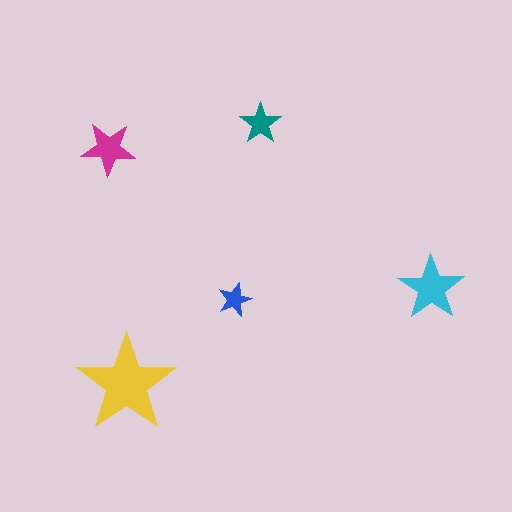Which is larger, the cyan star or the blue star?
The cyan one.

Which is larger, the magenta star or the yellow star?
The yellow one.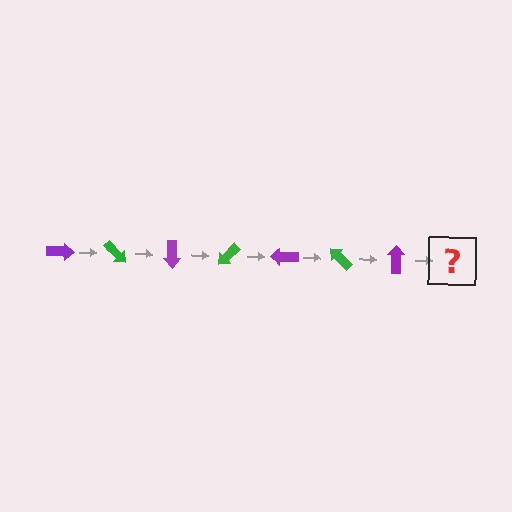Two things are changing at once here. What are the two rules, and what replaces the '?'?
The two rules are that it rotates 45 degrees each step and the color cycles through purple and green. The '?' should be a green arrow, rotated 315 degrees from the start.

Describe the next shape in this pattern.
It should be a green arrow, rotated 315 degrees from the start.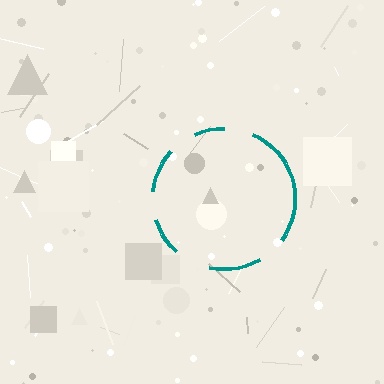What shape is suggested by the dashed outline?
The dashed outline suggests a circle.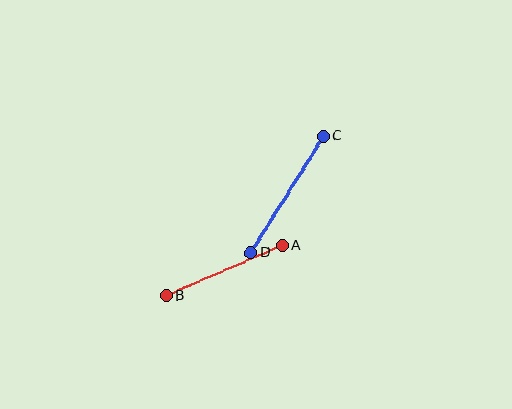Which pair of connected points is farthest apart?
Points C and D are farthest apart.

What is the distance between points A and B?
The distance is approximately 126 pixels.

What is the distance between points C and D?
The distance is approximately 137 pixels.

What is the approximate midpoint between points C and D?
The midpoint is at approximately (287, 194) pixels.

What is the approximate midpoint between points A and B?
The midpoint is at approximately (224, 271) pixels.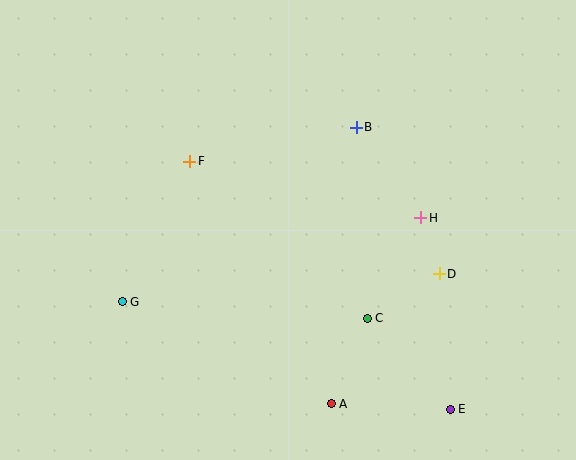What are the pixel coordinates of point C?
Point C is at (367, 318).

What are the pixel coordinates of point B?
Point B is at (356, 127).